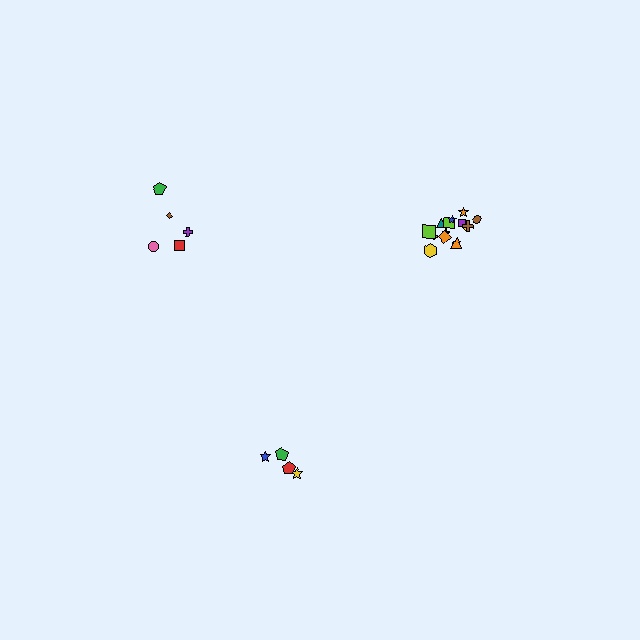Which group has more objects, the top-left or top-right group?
The top-right group.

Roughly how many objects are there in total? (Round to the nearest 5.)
Roughly 25 objects in total.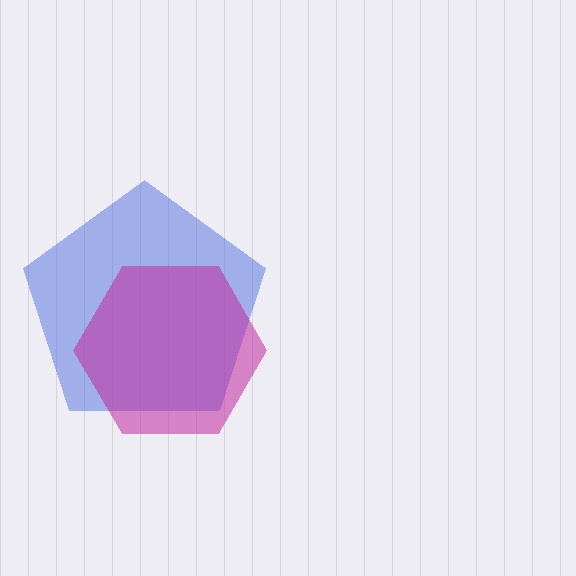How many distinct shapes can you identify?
There are 2 distinct shapes: a blue pentagon, a magenta hexagon.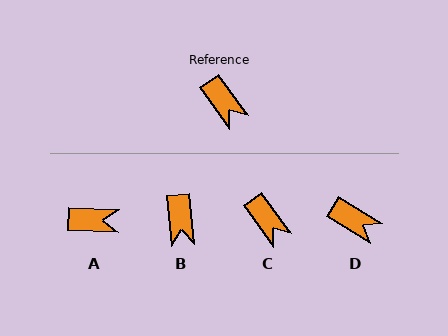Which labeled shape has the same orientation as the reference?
C.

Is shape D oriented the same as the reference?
No, it is off by about 22 degrees.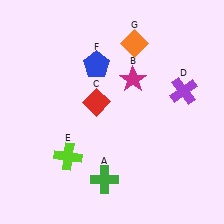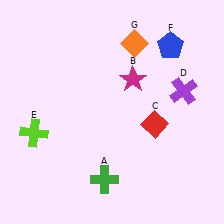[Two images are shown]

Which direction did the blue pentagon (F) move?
The blue pentagon (F) moved right.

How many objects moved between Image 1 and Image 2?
3 objects moved between the two images.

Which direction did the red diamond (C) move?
The red diamond (C) moved right.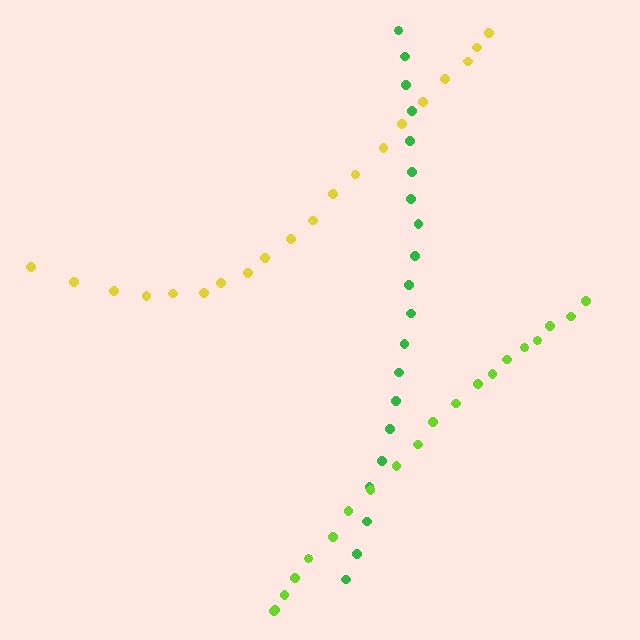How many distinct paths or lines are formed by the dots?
There are 3 distinct paths.